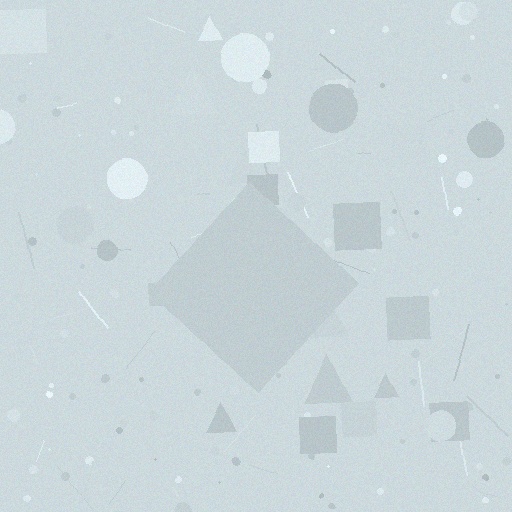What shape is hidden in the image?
A diamond is hidden in the image.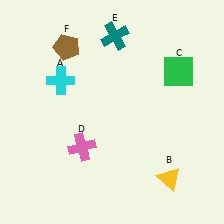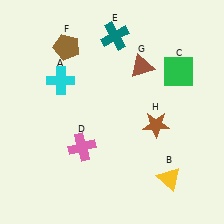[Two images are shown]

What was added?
A brown triangle (G), a brown star (H) were added in Image 2.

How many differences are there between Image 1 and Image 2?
There are 2 differences between the two images.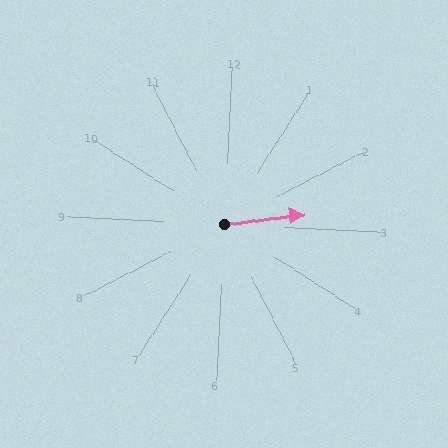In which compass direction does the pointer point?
East.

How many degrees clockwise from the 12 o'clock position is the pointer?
Approximately 80 degrees.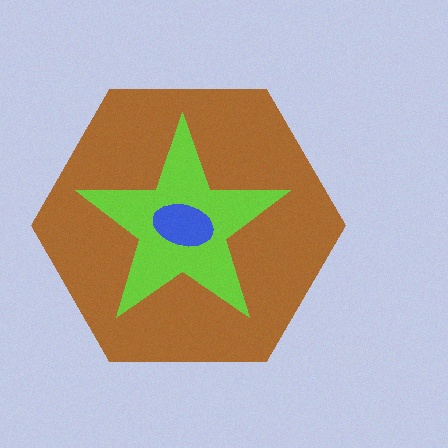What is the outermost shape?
The brown hexagon.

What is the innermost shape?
The blue ellipse.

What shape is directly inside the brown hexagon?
The lime star.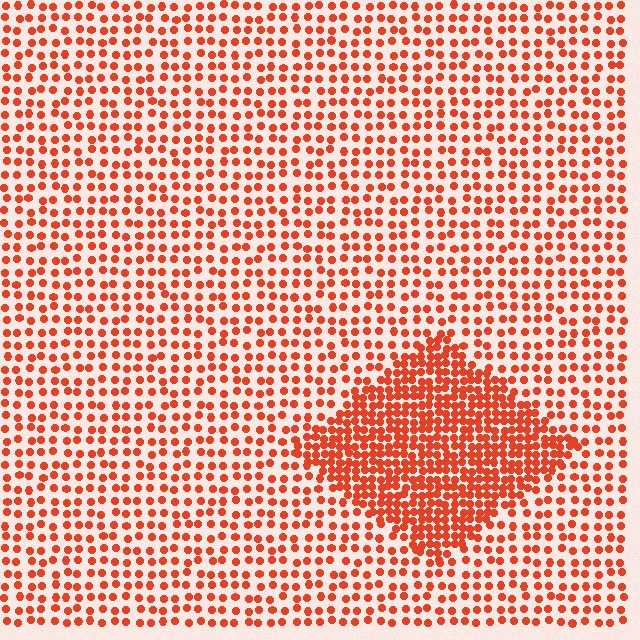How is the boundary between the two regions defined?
The boundary is defined by a change in element density (approximately 2.2x ratio). All elements are the same color, size, and shape.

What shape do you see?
I see a diamond.